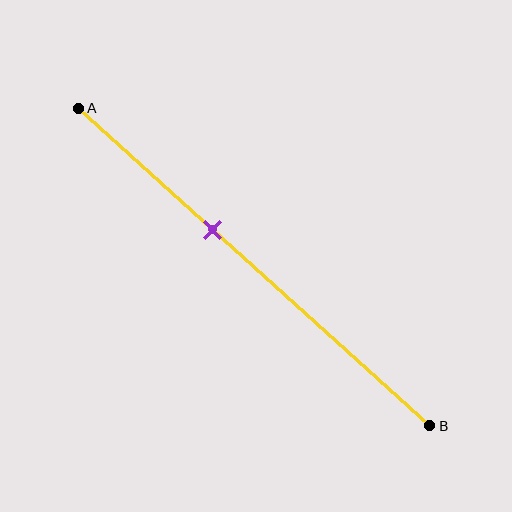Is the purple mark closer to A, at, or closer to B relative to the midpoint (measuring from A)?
The purple mark is closer to point A than the midpoint of segment AB.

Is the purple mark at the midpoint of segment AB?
No, the mark is at about 40% from A, not at the 50% midpoint.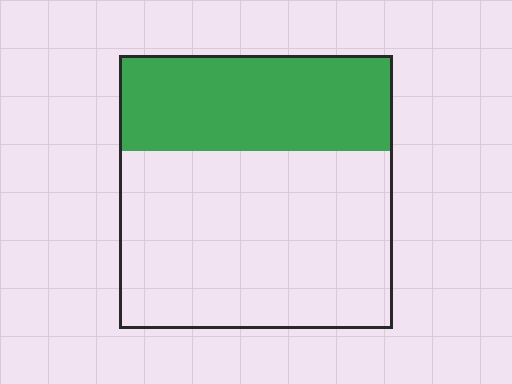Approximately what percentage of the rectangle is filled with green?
Approximately 35%.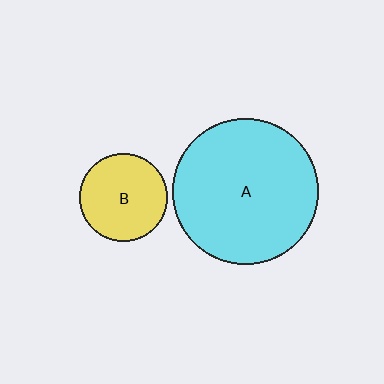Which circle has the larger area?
Circle A (cyan).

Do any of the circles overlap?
No, none of the circles overlap.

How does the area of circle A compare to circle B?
Approximately 2.7 times.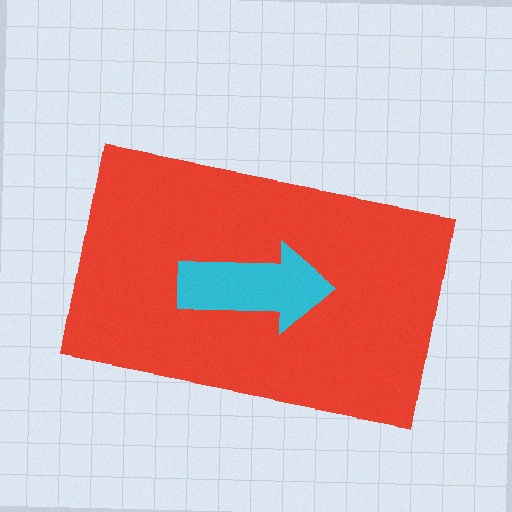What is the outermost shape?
The red rectangle.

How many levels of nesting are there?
2.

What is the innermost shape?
The cyan arrow.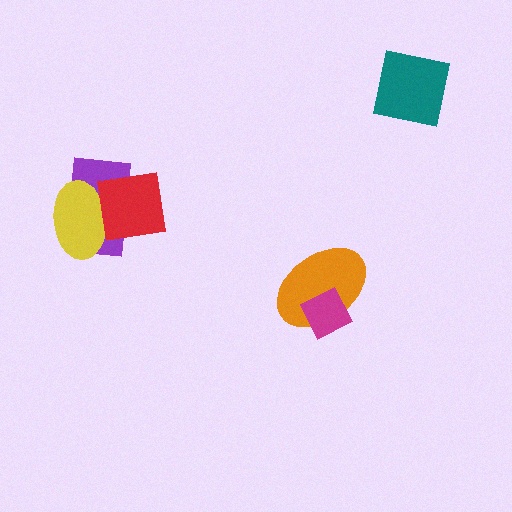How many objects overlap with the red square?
2 objects overlap with the red square.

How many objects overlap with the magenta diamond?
1 object overlaps with the magenta diamond.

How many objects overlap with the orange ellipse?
1 object overlaps with the orange ellipse.